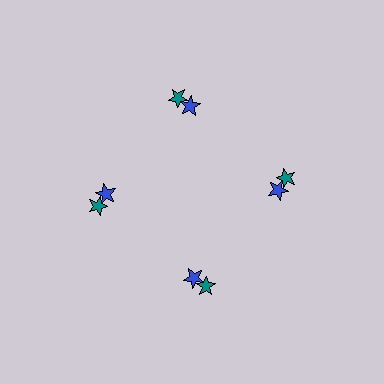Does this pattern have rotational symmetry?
Yes, this pattern has 4-fold rotational symmetry. It looks the same after rotating 90 degrees around the center.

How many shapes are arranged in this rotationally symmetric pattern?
There are 8 shapes, arranged in 4 groups of 2.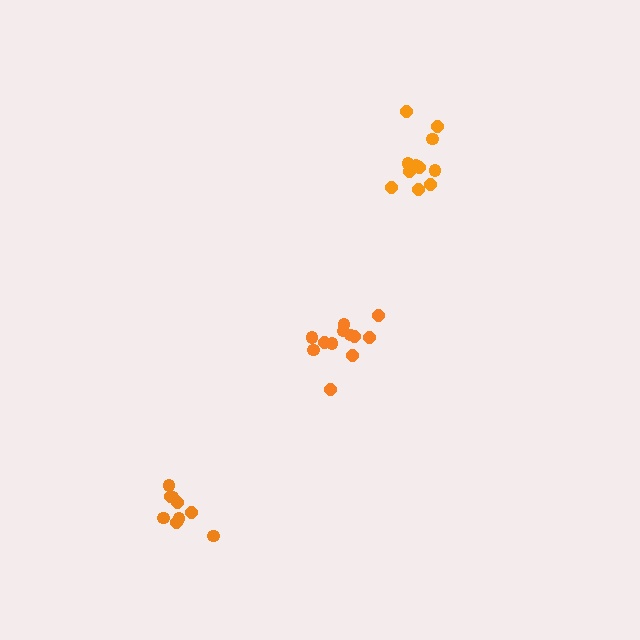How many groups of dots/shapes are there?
There are 3 groups.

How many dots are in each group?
Group 1: 12 dots, Group 2: 11 dots, Group 3: 9 dots (32 total).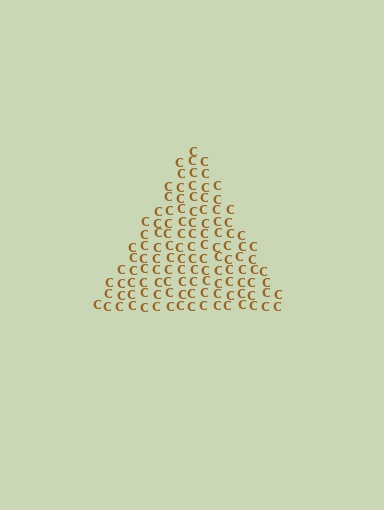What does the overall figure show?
The overall figure shows a triangle.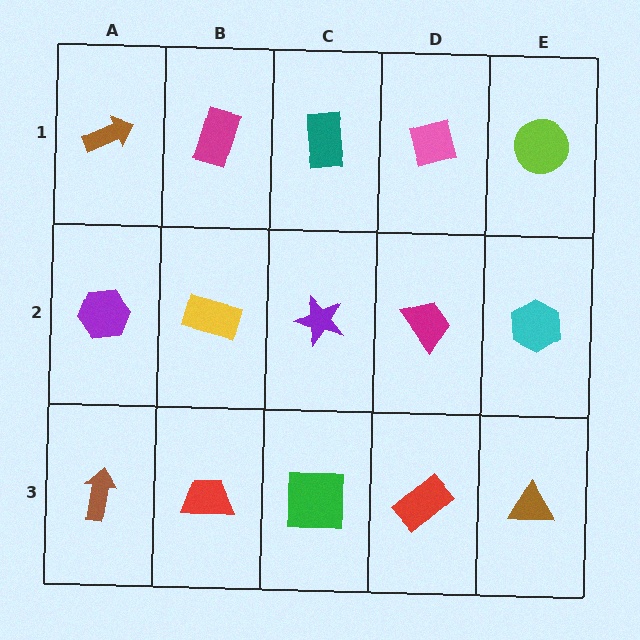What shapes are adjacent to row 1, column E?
A cyan hexagon (row 2, column E), a pink square (row 1, column D).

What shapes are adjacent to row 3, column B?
A yellow rectangle (row 2, column B), a brown arrow (row 3, column A), a green square (row 3, column C).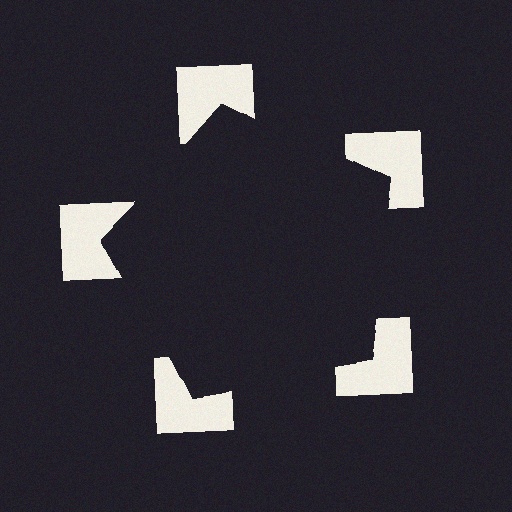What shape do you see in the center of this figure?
An illusory pentagon — its edges are inferred from the aligned wedge cuts in the notched squares, not physically drawn.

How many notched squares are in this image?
There are 5 — one at each vertex of the illusory pentagon.